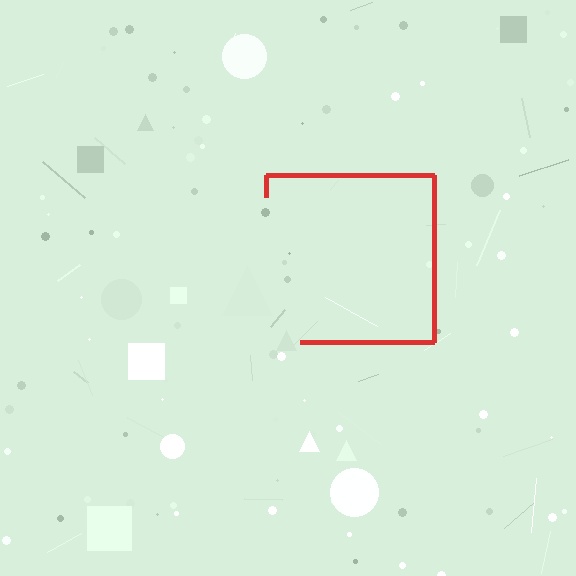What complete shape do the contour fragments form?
The contour fragments form a square.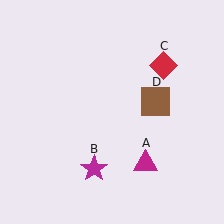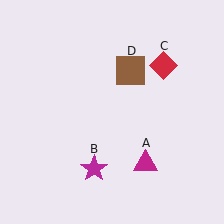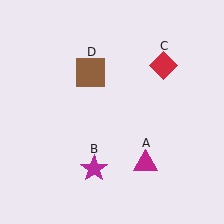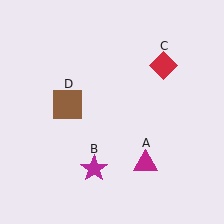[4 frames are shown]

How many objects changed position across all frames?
1 object changed position: brown square (object D).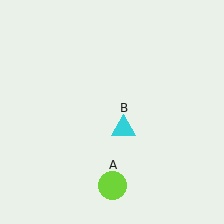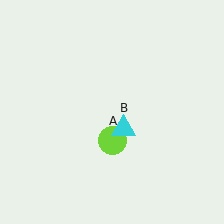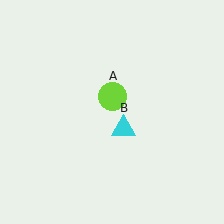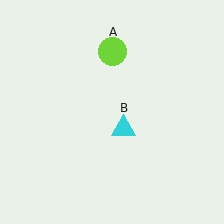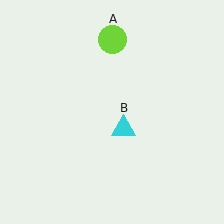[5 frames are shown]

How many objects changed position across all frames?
1 object changed position: lime circle (object A).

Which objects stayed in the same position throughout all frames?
Cyan triangle (object B) remained stationary.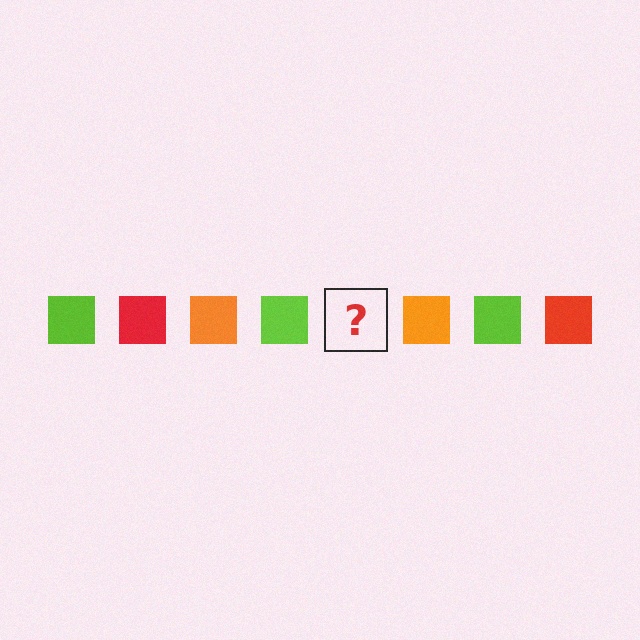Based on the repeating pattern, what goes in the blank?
The blank should be a red square.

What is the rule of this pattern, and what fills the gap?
The rule is that the pattern cycles through lime, red, orange squares. The gap should be filled with a red square.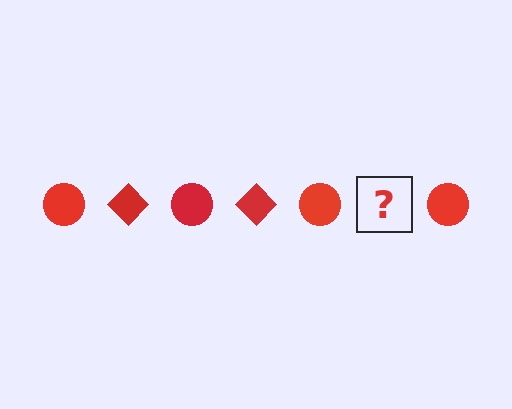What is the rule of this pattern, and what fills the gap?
The rule is that the pattern cycles through circle, diamond shapes in red. The gap should be filled with a red diamond.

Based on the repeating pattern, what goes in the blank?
The blank should be a red diamond.